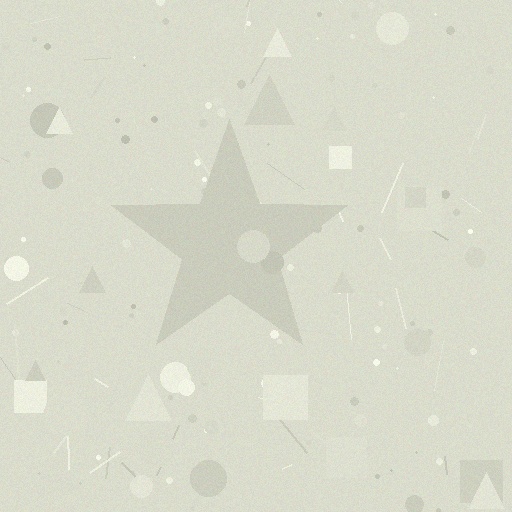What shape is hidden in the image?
A star is hidden in the image.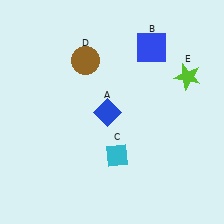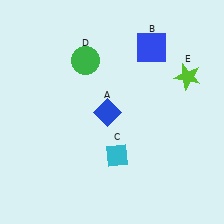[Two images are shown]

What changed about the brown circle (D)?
In Image 1, D is brown. In Image 2, it changed to green.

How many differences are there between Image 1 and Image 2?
There is 1 difference between the two images.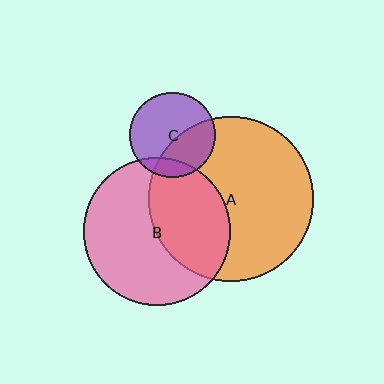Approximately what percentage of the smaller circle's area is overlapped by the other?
Approximately 40%.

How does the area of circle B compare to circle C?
Approximately 3.0 times.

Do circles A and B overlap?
Yes.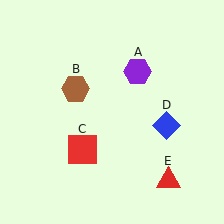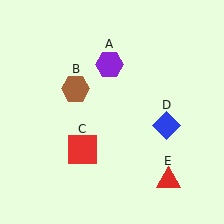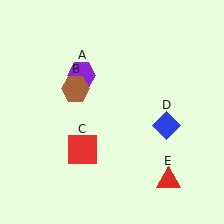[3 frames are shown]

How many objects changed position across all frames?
1 object changed position: purple hexagon (object A).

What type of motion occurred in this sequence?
The purple hexagon (object A) rotated counterclockwise around the center of the scene.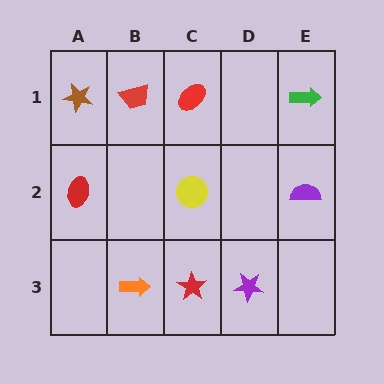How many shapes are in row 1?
4 shapes.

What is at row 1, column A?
A brown star.